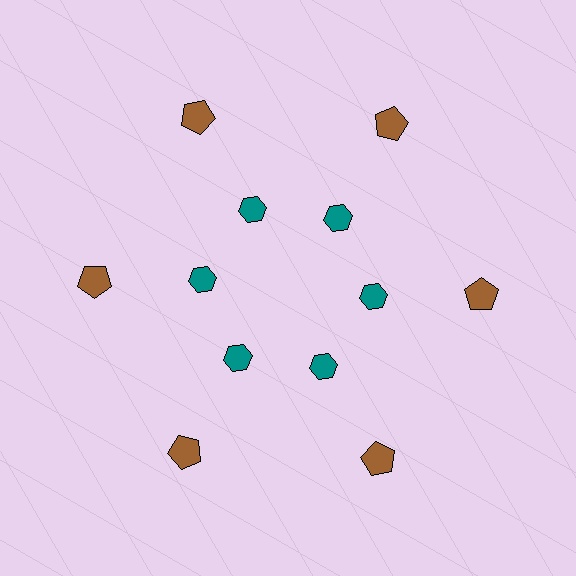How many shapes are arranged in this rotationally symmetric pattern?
There are 12 shapes, arranged in 6 groups of 2.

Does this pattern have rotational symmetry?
Yes, this pattern has 6-fold rotational symmetry. It looks the same after rotating 60 degrees around the center.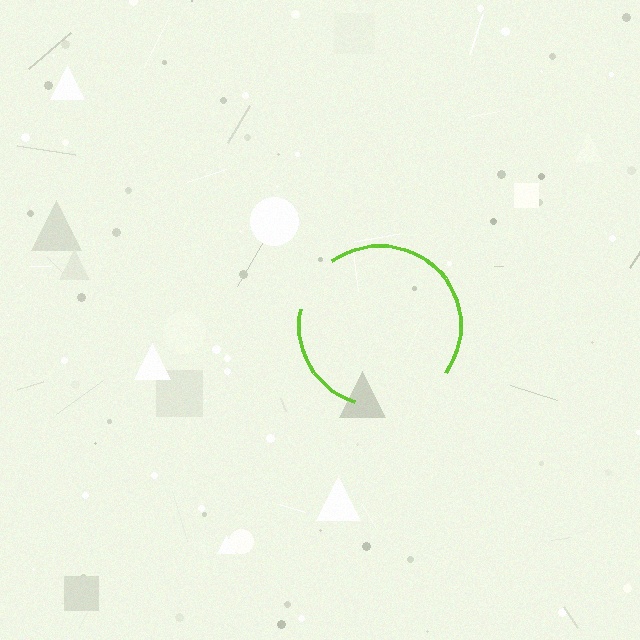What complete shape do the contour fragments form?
The contour fragments form a circle.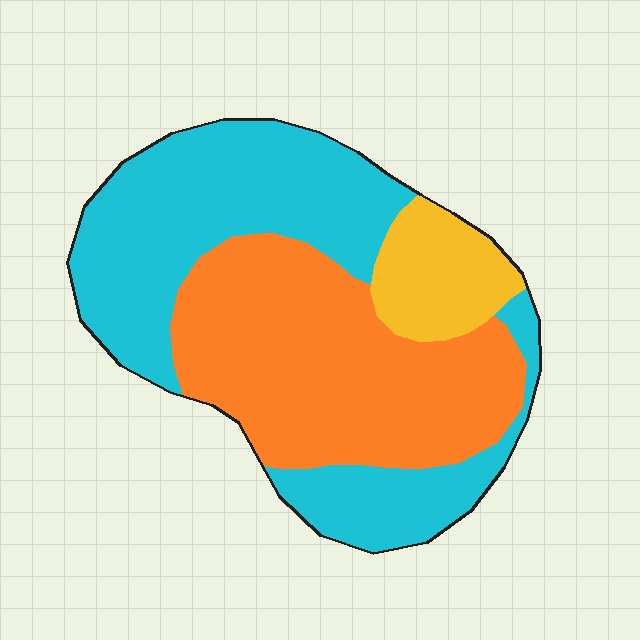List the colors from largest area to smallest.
From largest to smallest: cyan, orange, yellow.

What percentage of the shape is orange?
Orange takes up between a third and a half of the shape.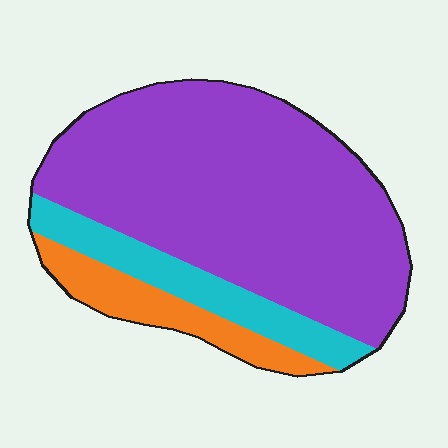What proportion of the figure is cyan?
Cyan covers 15% of the figure.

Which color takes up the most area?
Purple, at roughly 70%.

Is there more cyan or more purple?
Purple.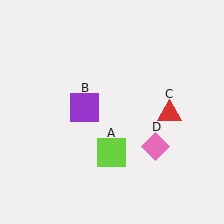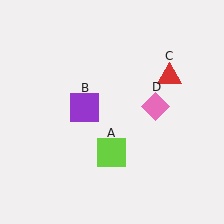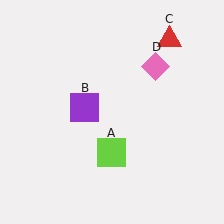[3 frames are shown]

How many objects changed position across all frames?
2 objects changed position: red triangle (object C), pink diamond (object D).